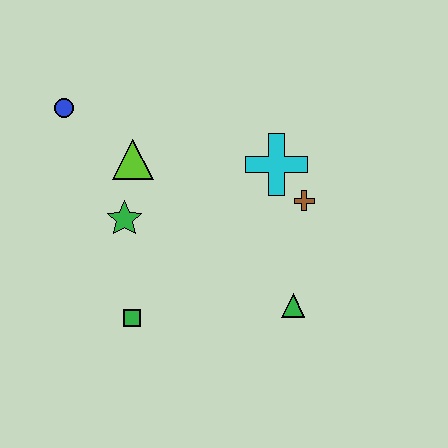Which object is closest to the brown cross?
The cyan cross is closest to the brown cross.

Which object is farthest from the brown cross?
The blue circle is farthest from the brown cross.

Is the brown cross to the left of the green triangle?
No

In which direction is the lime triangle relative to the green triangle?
The lime triangle is to the left of the green triangle.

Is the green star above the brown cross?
No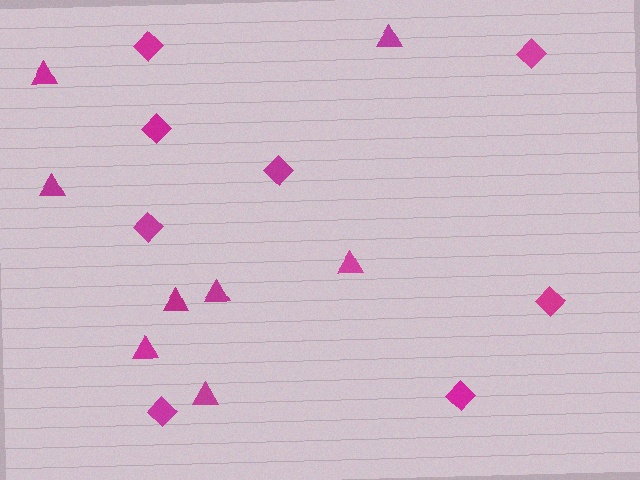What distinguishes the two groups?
There are 2 groups: one group of triangles (8) and one group of diamonds (8).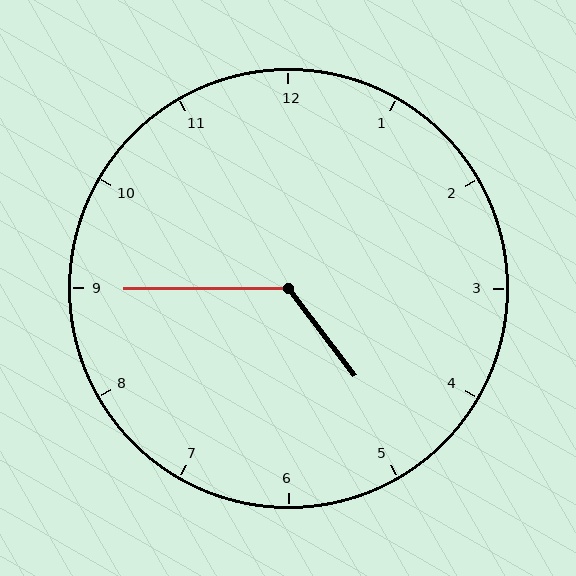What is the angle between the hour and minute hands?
Approximately 128 degrees.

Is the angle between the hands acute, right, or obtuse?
It is obtuse.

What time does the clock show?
4:45.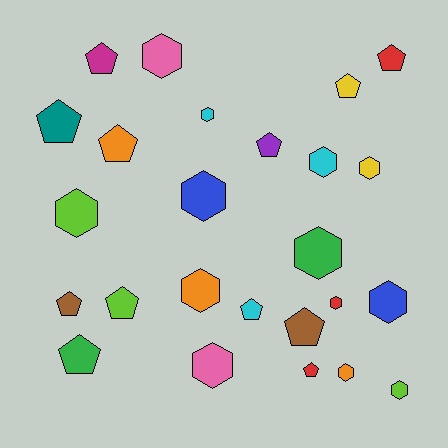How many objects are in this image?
There are 25 objects.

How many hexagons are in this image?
There are 13 hexagons.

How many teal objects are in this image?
There is 1 teal object.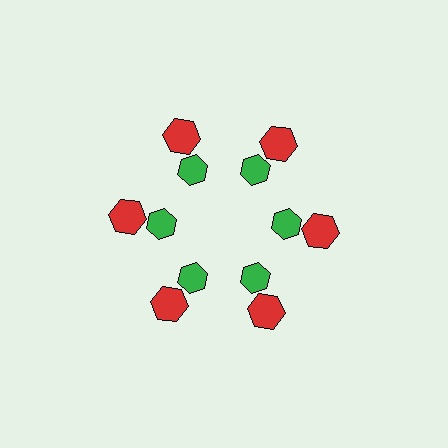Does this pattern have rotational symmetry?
Yes, this pattern has 6-fold rotational symmetry. It looks the same after rotating 60 degrees around the center.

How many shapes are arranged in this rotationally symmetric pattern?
There are 12 shapes, arranged in 6 groups of 2.